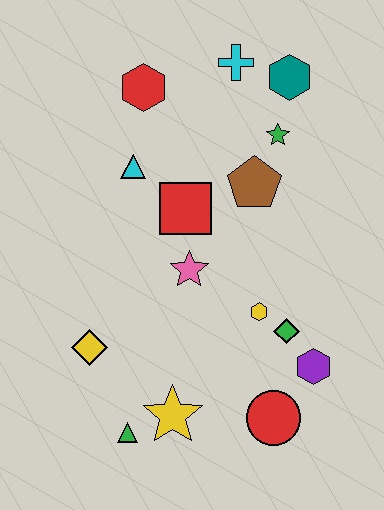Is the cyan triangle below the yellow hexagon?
No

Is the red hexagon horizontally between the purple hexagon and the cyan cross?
No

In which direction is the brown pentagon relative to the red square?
The brown pentagon is to the right of the red square.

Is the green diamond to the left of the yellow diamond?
No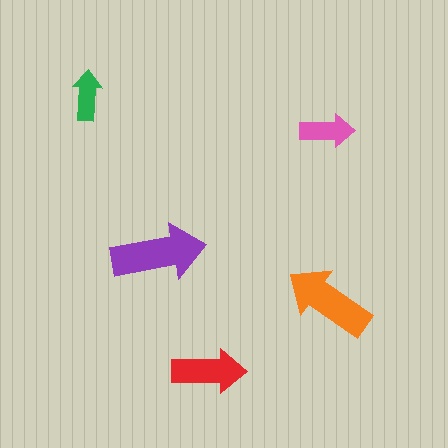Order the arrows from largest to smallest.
the purple one, the orange one, the red one, the pink one, the green one.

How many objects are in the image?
There are 5 objects in the image.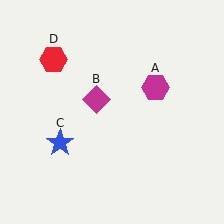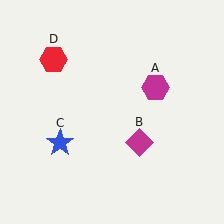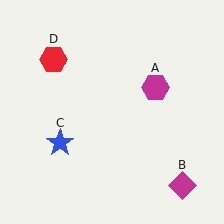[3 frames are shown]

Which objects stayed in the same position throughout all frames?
Magenta hexagon (object A) and blue star (object C) and red hexagon (object D) remained stationary.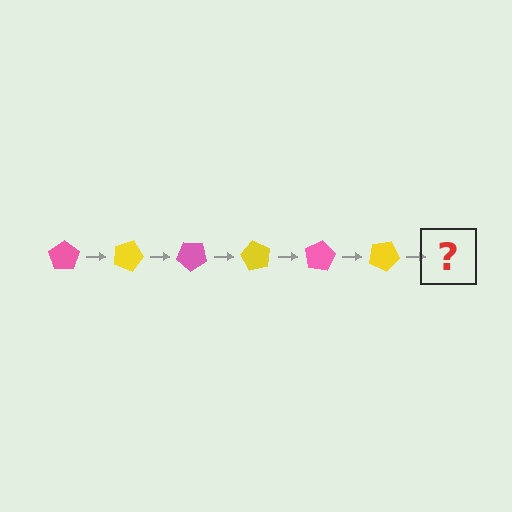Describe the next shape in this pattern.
It should be a pink pentagon, rotated 120 degrees from the start.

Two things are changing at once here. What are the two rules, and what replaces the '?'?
The two rules are that it rotates 20 degrees each step and the color cycles through pink and yellow. The '?' should be a pink pentagon, rotated 120 degrees from the start.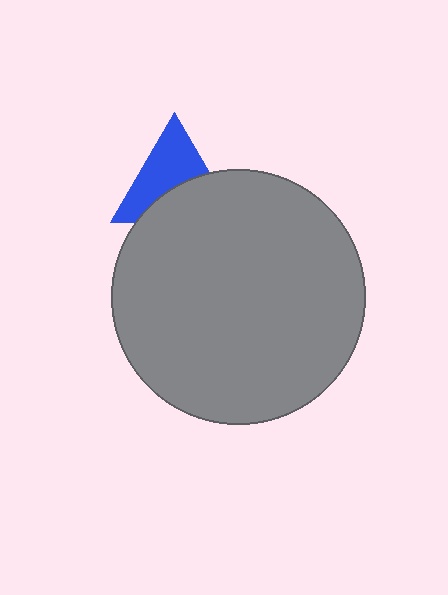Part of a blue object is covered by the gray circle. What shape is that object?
It is a triangle.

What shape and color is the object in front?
The object in front is a gray circle.